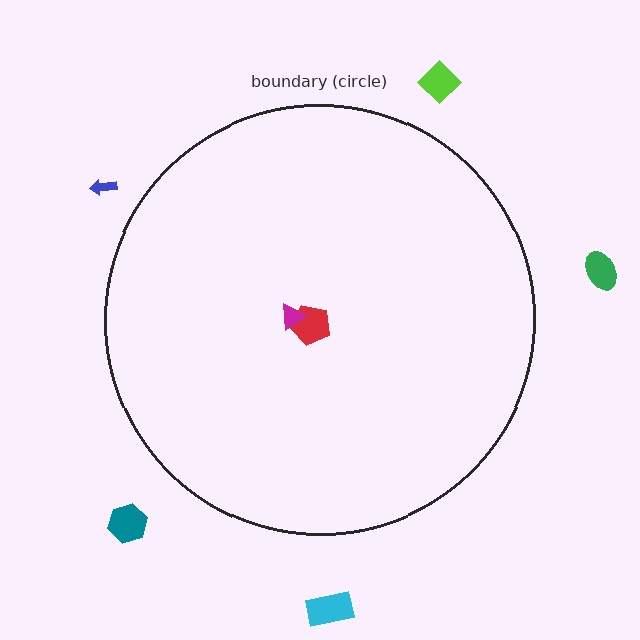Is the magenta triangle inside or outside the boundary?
Inside.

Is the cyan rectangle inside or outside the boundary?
Outside.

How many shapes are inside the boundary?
2 inside, 5 outside.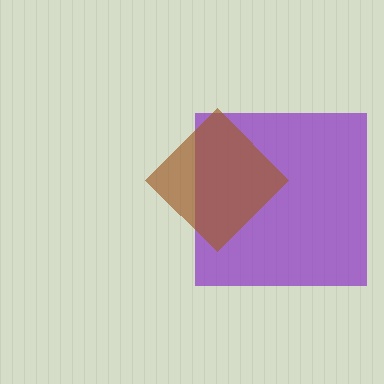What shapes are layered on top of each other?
The layered shapes are: a purple square, a brown diamond.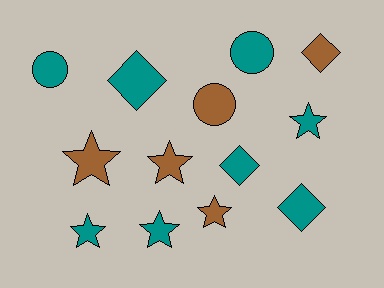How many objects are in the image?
There are 13 objects.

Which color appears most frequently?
Teal, with 8 objects.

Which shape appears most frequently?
Star, with 6 objects.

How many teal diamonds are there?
There are 3 teal diamonds.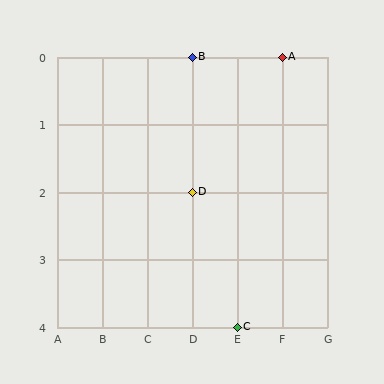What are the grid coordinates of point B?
Point B is at grid coordinates (D, 0).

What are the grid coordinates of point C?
Point C is at grid coordinates (E, 4).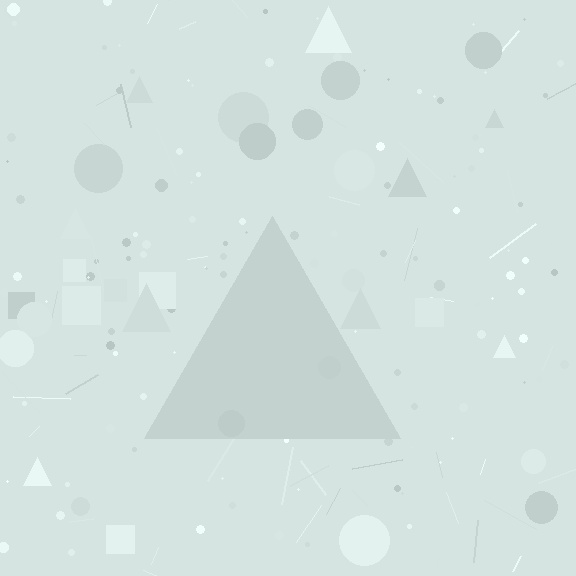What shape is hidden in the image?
A triangle is hidden in the image.